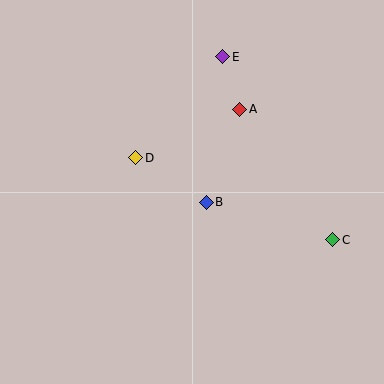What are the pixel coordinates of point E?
Point E is at (223, 57).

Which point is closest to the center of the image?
Point B at (206, 202) is closest to the center.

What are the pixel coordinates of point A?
Point A is at (240, 110).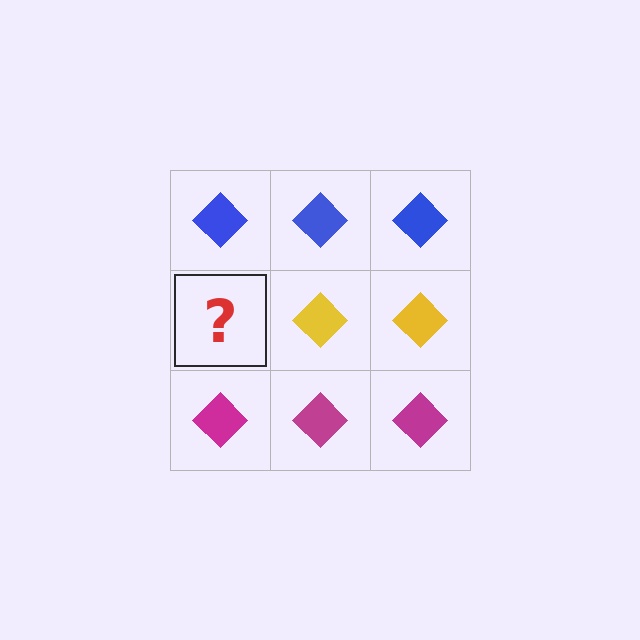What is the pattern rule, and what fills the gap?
The rule is that each row has a consistent color. The gap should be filled with a yellow diamond.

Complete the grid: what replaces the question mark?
The question mark should be replaced with a yellow diamond.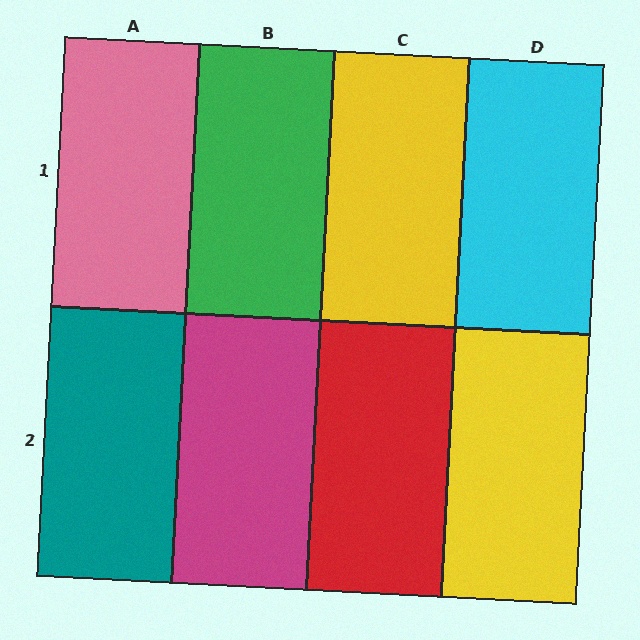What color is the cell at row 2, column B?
Magenta.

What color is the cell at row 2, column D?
Yellow.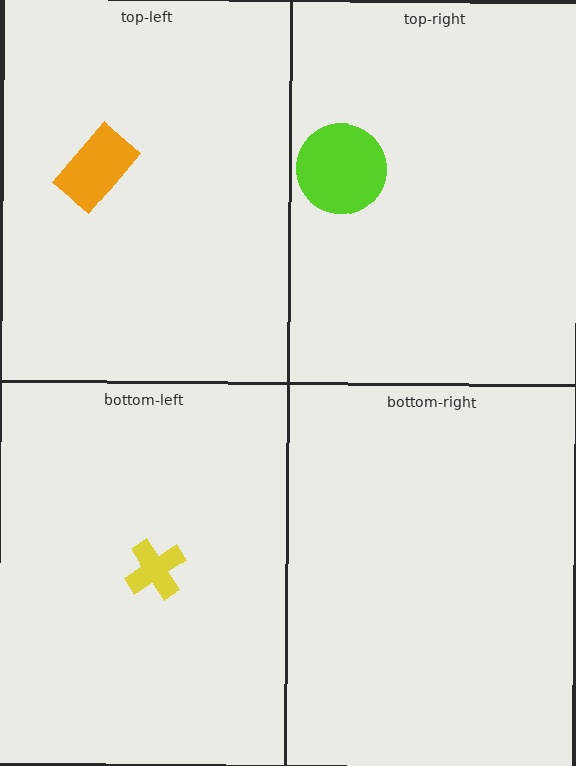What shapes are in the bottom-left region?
The yellow cross.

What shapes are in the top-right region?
The lime circle.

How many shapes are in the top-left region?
1.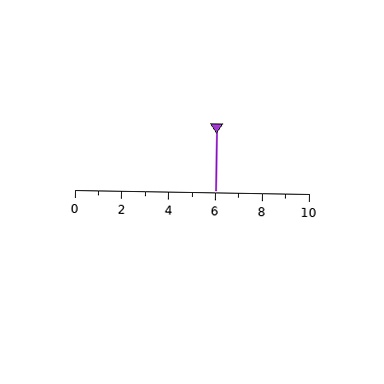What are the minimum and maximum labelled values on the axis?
The axis runs from 0 to 10.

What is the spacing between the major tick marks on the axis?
The major ticks are spaced 2 apart.